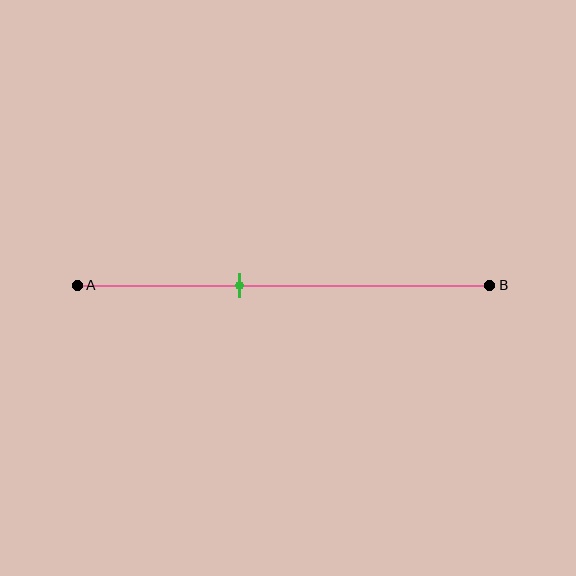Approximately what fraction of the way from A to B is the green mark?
The green mark is approximately 40% of the way from A to B.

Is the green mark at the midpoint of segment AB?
No, the mark is at about 40% from A, not at the 50% midpoint.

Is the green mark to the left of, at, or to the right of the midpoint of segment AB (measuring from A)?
The green mark is to the left of the midpoint of segment AB.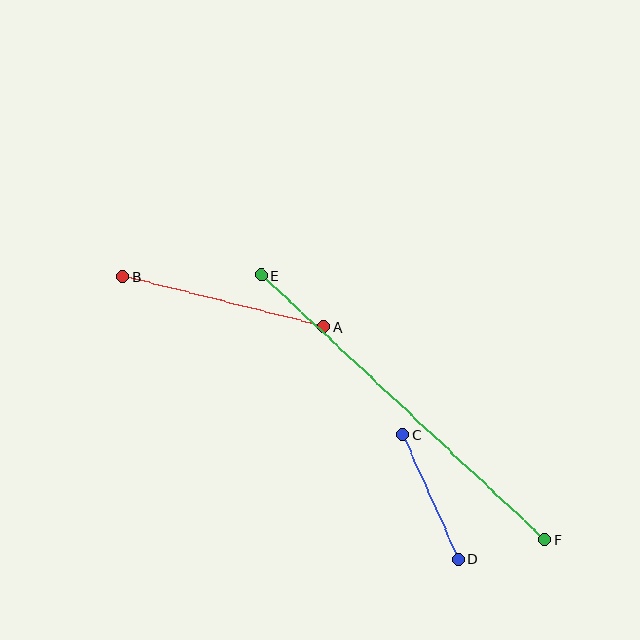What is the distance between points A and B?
The distance is approximately 207 pixels.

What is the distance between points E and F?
The distance is approximately 388 pixels.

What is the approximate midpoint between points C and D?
The midpoint is at approximately (430, 497) pixels.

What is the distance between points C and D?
The distance is approximately 136 pixels.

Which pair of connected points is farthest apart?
Points E and F are farthest apart.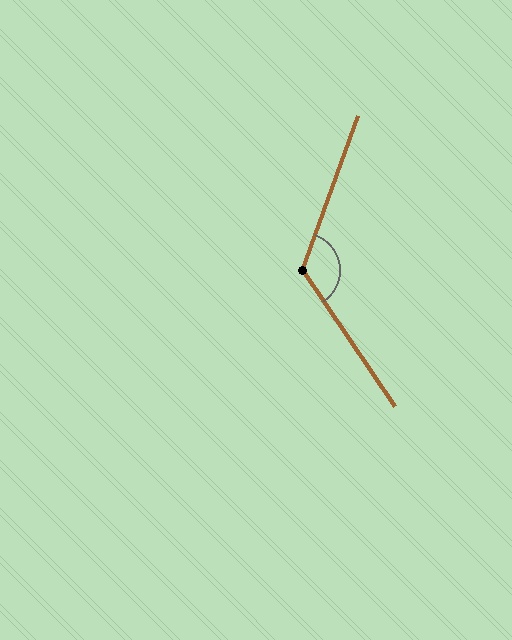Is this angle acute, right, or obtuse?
It is obtuse.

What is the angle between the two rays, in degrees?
Approximately 126 degrees.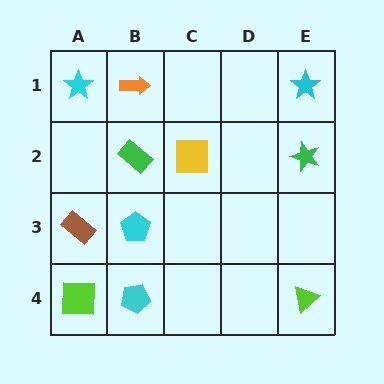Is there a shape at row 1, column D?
No, that cell is empty.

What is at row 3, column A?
A brown rectangle.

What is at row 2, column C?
A yellow square.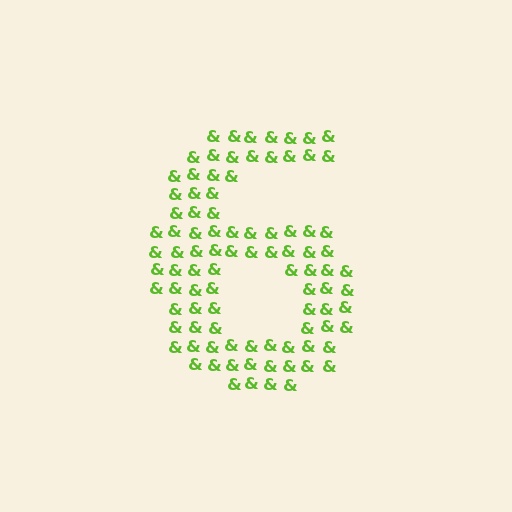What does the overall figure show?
The overall figure shows the digit 6.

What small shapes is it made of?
It is made of small ampersands.